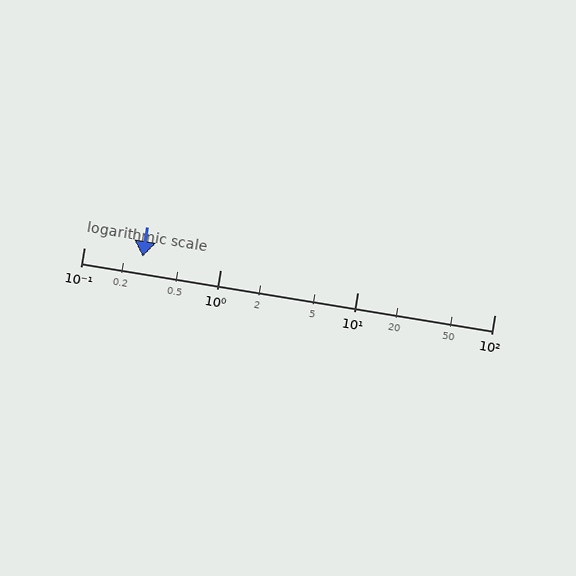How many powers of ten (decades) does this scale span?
The scale spans 3 decades, from 0.1 to 100.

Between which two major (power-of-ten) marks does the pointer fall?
The pointer is between 0.1 and 1.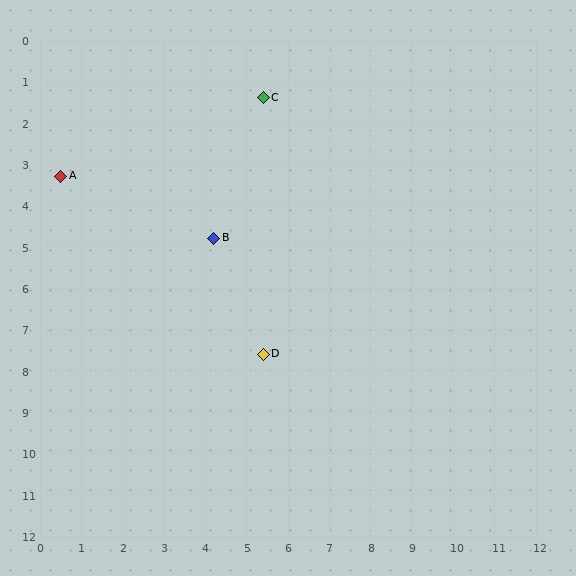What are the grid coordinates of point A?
Point A is at approximately (0.5, 3.3).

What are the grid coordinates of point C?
Point C is at approximately (5.4, 1.4).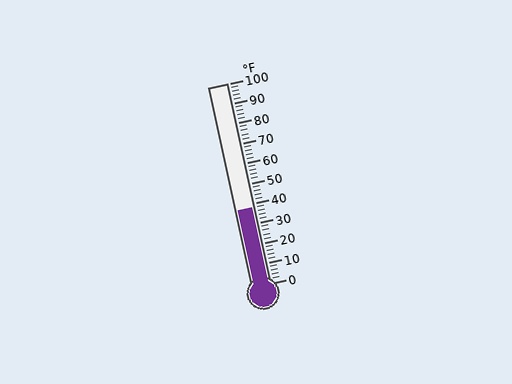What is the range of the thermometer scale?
The thermometer scale ranges from 0°F to 100°F.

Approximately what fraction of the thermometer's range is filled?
The thermometer is filled to approximately 40% of its range.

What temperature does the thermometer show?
The thermometer shows approximately 38°F.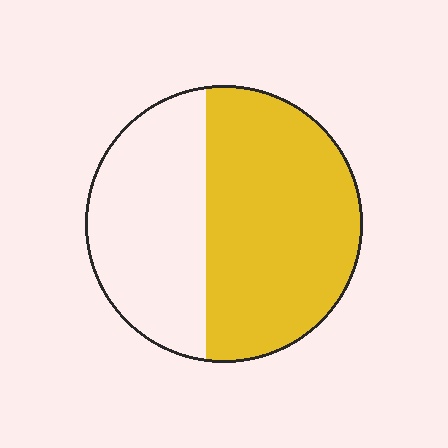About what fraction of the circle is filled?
About three fifths (3/5).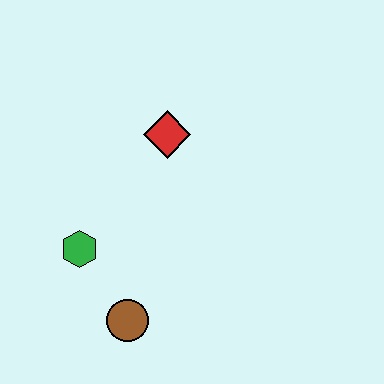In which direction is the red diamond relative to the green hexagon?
The red diamond is above the green hexagon.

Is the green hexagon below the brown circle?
No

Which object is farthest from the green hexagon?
The red diamond is farthest from the green hexagon.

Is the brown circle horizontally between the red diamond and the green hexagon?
Yes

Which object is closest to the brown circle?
The green hexagon is closest to the brown circle.